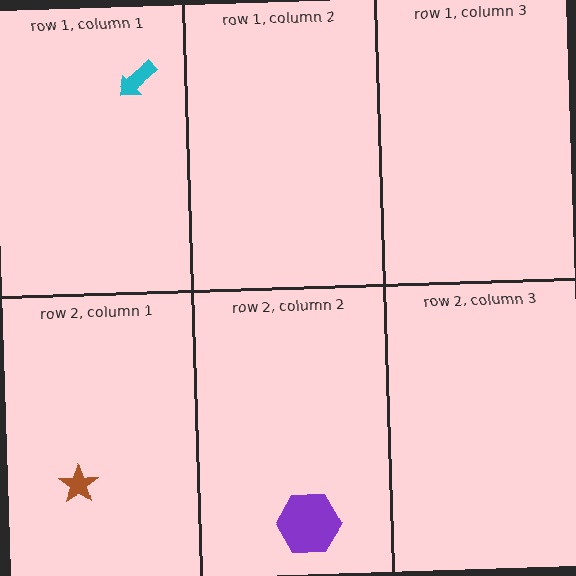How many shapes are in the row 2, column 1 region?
1.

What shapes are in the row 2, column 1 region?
The brown star.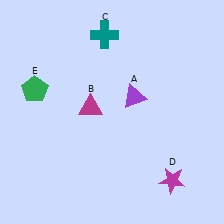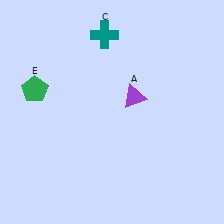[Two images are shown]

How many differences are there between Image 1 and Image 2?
There are 2 differences between the two images.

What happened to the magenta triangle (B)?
The magenta triangle (B) was removed in Image 2. It was in the top-left area of Image 1.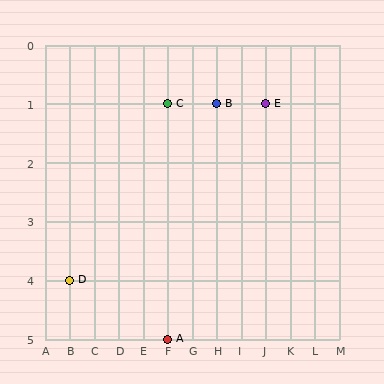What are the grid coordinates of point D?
Point D is at grid coordinates (B, 4).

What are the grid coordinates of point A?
Point A is at grid coordinates (F, 5).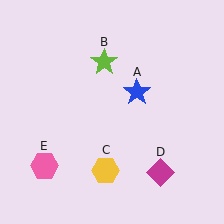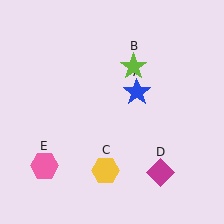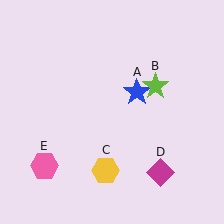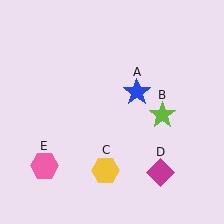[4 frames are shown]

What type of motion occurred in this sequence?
The lime star (object B) rotated clockwise around the center of the scene.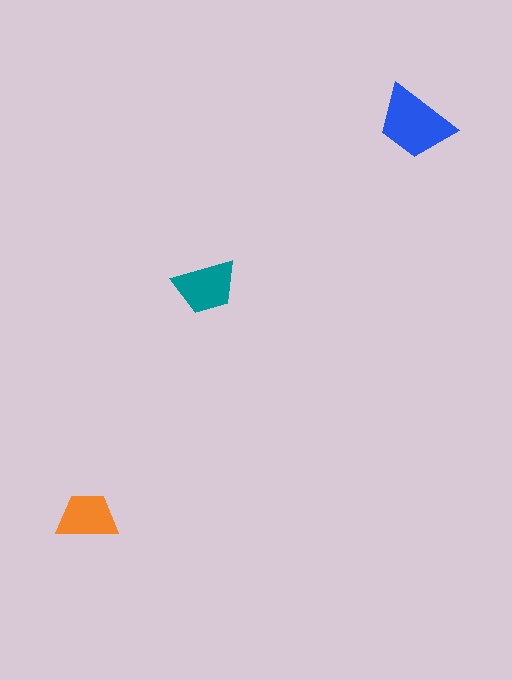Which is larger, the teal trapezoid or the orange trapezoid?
The teal one.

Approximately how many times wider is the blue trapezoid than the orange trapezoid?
About 1.5 times wider.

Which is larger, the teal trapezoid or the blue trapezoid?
The blue one.